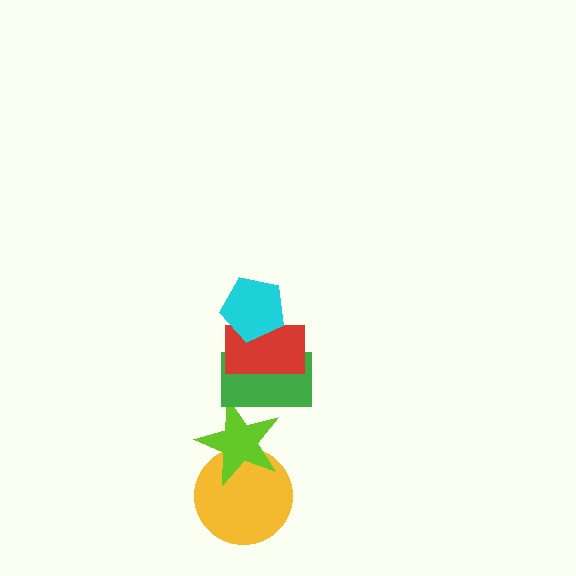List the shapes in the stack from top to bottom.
From top to bottom: the cyan pentagon, the red rectangle, the green rectangle, the lime star, the yellow circle.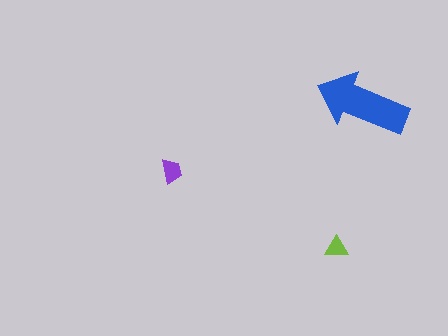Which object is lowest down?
The lime triangle is bottommost.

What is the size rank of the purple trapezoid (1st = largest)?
2nd.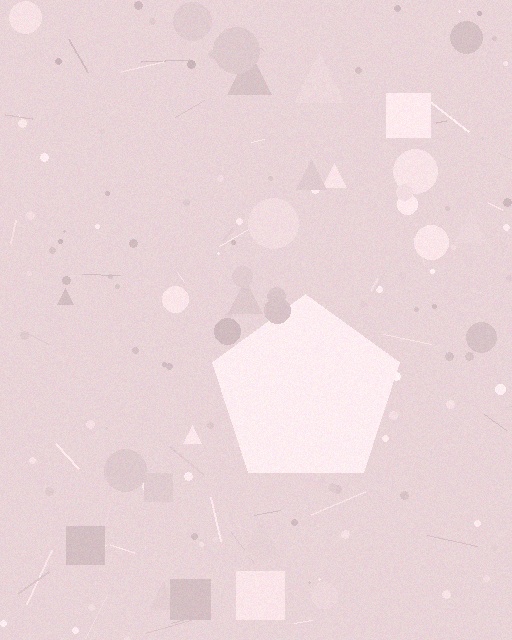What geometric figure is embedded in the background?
A pentagon is embedded in the background.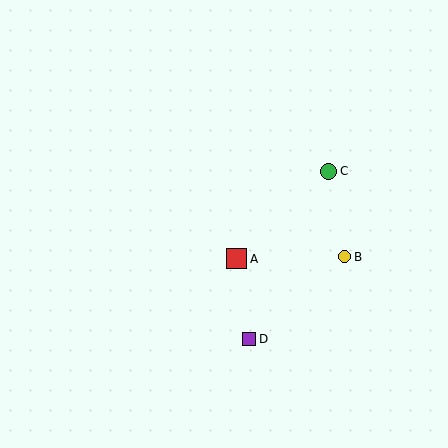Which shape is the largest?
The red square (labeled A) is the largest.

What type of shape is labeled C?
Shape C is a green circle.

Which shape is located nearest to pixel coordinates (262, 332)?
The purple square (labeled D) at (249, 339) is nearest to that location.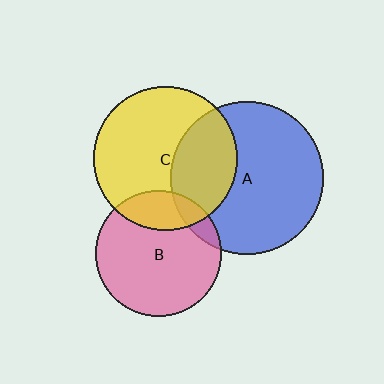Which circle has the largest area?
Circle A (blue).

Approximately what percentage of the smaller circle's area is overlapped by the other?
Approximately 10%.